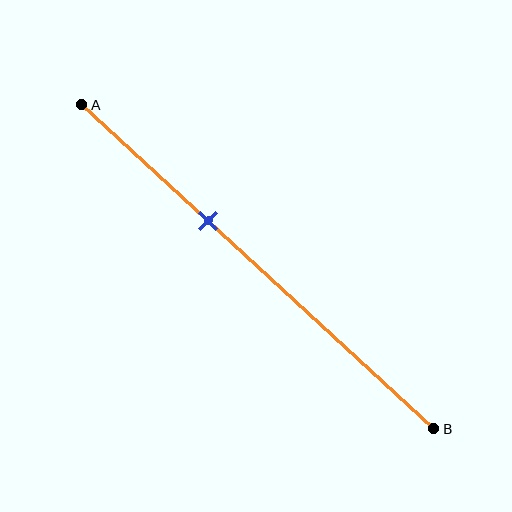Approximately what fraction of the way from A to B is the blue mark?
The blue mark is approximately 35% of the way from A to B.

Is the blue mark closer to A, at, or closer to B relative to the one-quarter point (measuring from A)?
The blue mark is closer to point B than the one-quarter point of segment AB.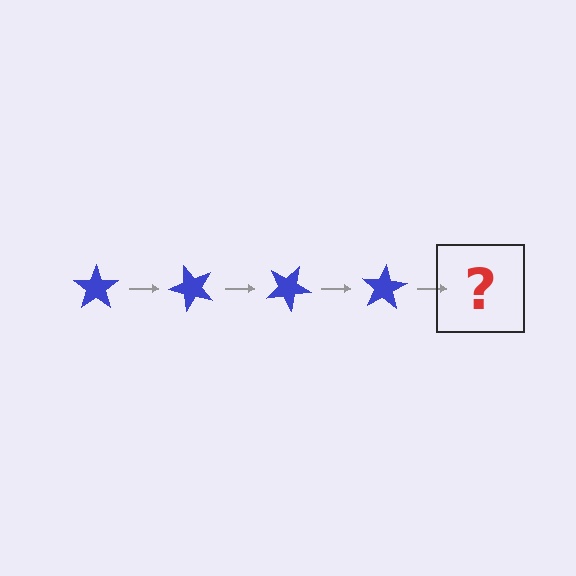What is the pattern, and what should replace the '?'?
The pattern is that the star rotates 50 degrees each step. The '?' should be a blue star rotated 200 degrees.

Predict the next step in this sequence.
The next step is a blue star rotated 200 degrees.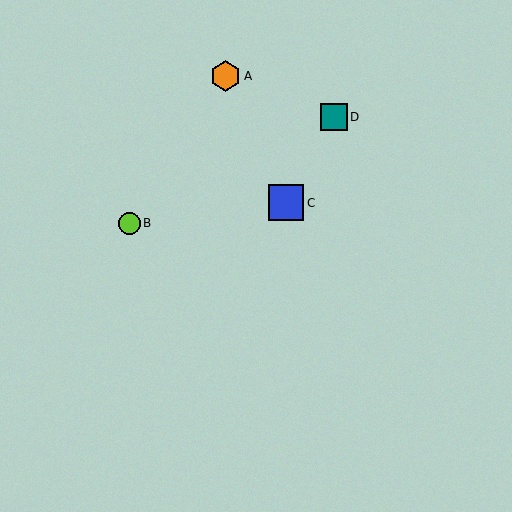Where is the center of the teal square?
The center of the teal square is at (334, 117).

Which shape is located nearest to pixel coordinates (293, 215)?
The blue square (labeled C) at (286, 203) is nearest to that location.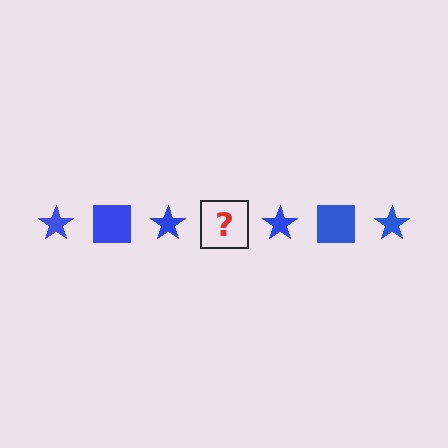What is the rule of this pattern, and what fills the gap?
The rule is that the pattern cycles through star, square shapes in blue. The gap should be filled with a blue square.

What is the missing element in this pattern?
The missing element is a blue square.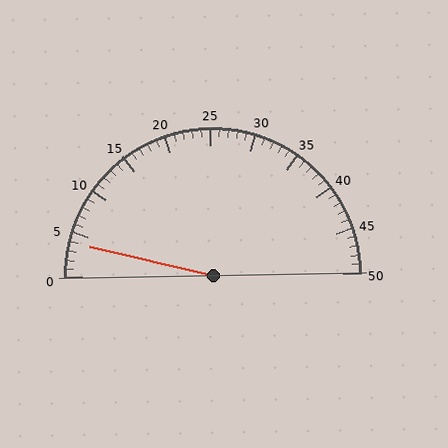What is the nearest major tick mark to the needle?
The nearest major tick mark is 5.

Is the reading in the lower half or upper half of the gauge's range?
The reading is in the lower half of the range (0 to 50).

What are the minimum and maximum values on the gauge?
The gauge ranges from 0 to 50.